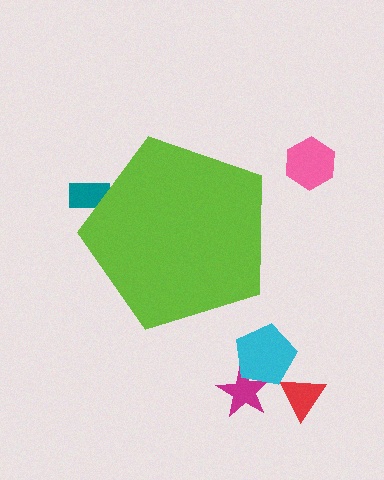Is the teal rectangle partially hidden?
Yes, the teal rectangle is partially hidden behind the lime pentagon.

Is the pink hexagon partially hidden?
No, the pink hexagon is fully visible.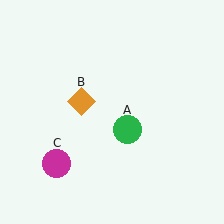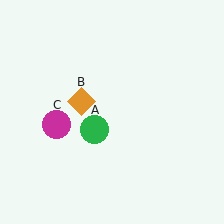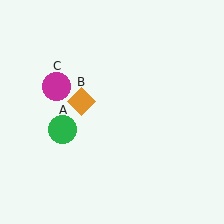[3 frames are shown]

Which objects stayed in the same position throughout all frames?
Orange diamond (object B) remained stationary.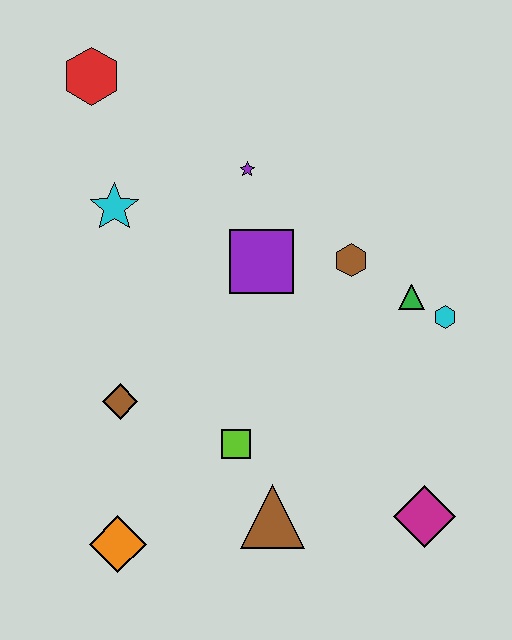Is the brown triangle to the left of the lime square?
No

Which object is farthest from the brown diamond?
The cyan hexagon is farthest from the brown diamond.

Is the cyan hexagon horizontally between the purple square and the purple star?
No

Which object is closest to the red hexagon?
The cyan star is closest to the red hexagon.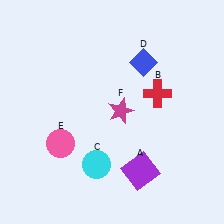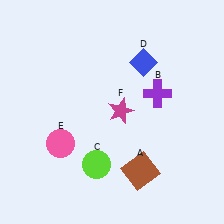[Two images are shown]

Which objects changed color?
A changed from purple to brown. B changed from red to purple. C changed from cyan to lime.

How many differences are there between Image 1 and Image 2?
There are 3 differences between the two images.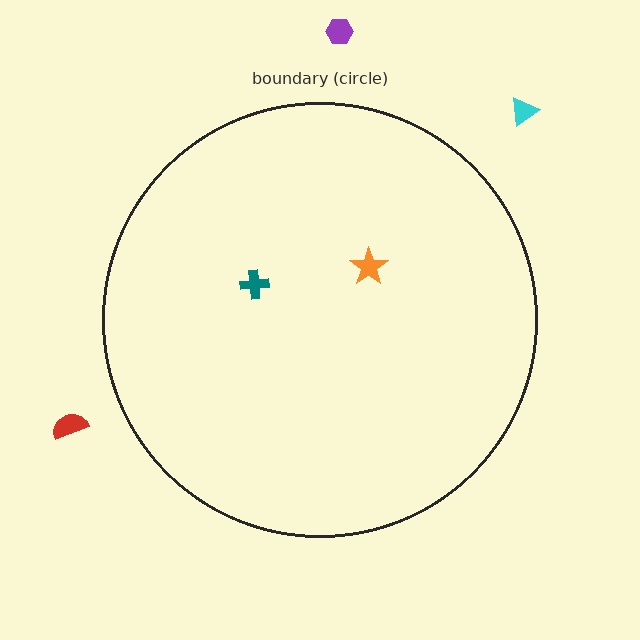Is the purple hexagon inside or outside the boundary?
Outside.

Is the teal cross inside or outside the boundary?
Inside.